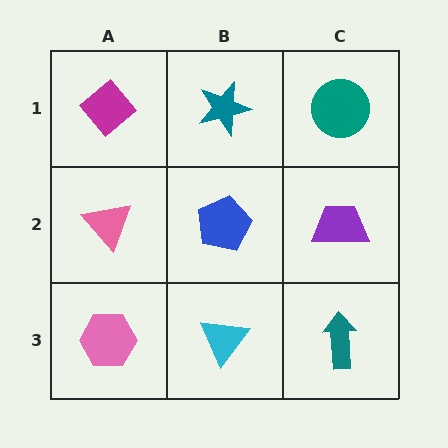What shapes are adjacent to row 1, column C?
A purple trapezoid (row 2, column C), a teal star (row 1, column B).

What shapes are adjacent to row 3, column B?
A blue pentagon (row 2, column B), a pink hexagon (row 3, column A), a teal arrow (row 3, column C).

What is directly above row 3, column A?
A pink triangle.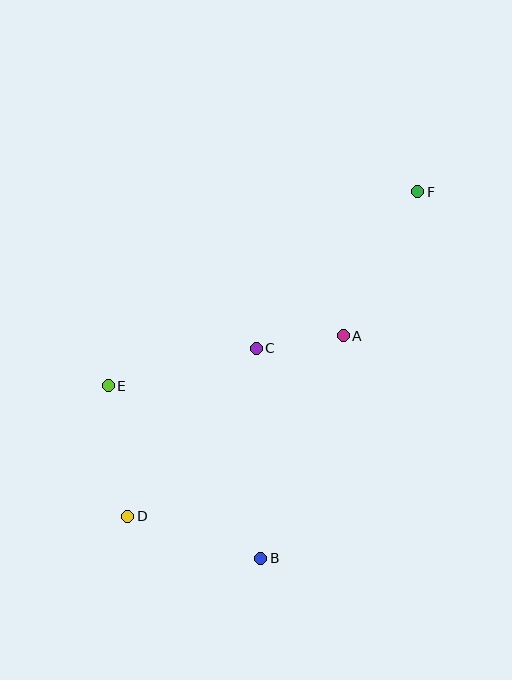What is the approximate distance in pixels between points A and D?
The distance between A and D is approximately 281 pixels.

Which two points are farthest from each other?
Points D and F are farthest from each other.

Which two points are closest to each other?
Points A and C are closest to each other.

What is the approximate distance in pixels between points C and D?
The distance between C and D is approximately 211 pixels.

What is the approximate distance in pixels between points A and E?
The distance between A and E is approximately 240 pixels.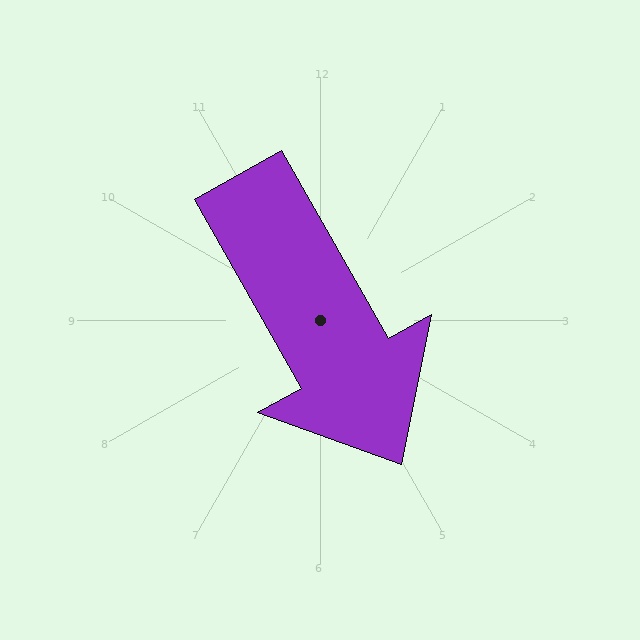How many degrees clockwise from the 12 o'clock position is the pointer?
Approximately 150 degrees.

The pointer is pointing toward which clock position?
Roughly 5 o'clock.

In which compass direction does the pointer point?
Southeast.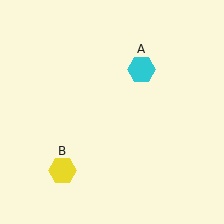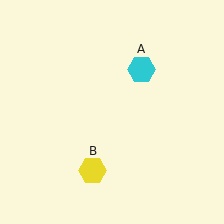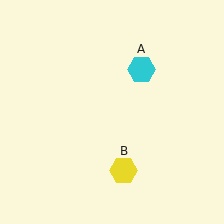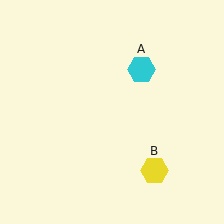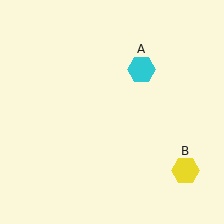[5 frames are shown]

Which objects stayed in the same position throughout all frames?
Cyan hexagon (object A) remained stationary.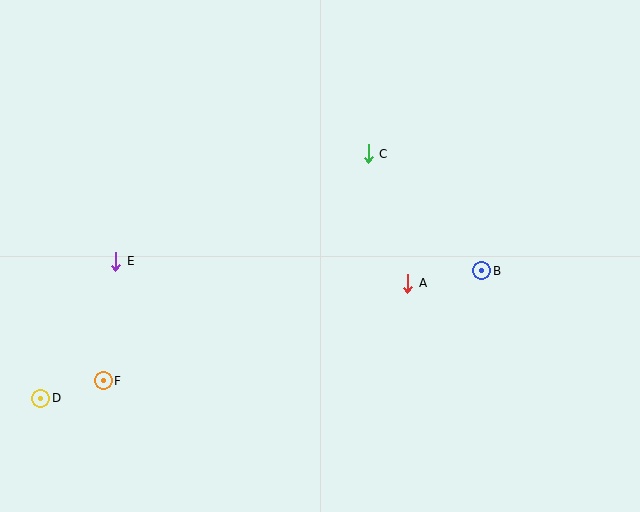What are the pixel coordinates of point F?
Point F is at (103, 381).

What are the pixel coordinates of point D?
Point D is at (41, 398).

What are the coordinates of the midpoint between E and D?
The midpoint between E and D is at (78, 330).